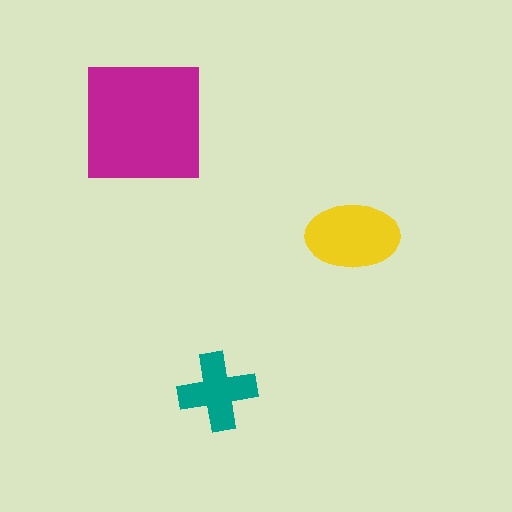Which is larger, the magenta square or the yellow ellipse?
The magenta square.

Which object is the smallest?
The teal cross.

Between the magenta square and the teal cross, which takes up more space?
The magenta square.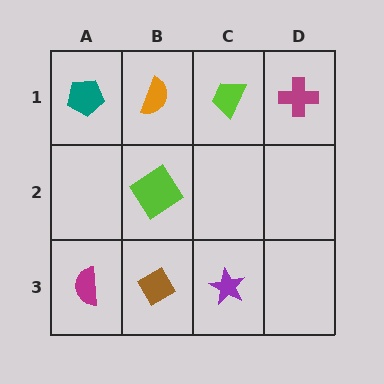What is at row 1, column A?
A teal pentagon.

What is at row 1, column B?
An orange semicircle.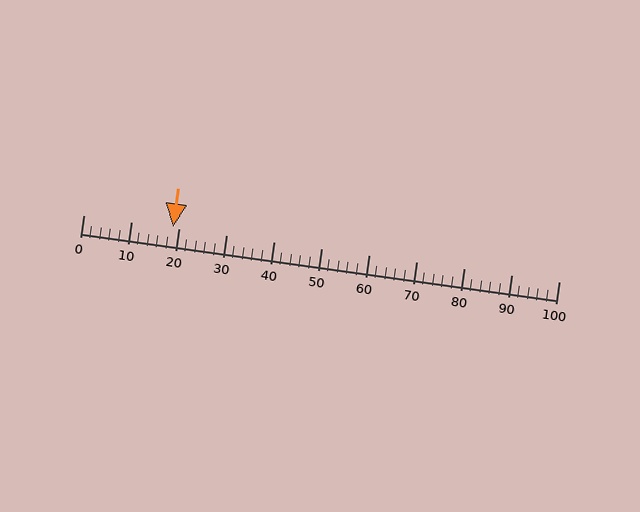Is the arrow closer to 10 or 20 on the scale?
The arrow is closer to 20.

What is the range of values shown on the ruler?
The ruler shows values from 0 to 100.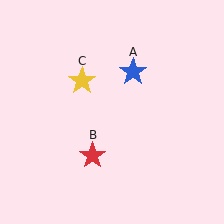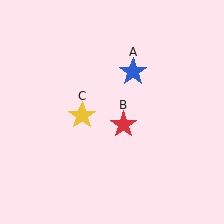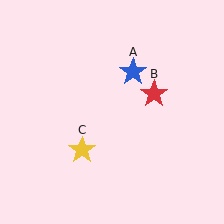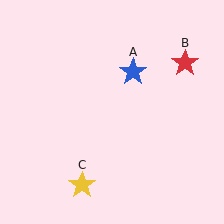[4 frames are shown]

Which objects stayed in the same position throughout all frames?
Blue star (object A) remained stationary.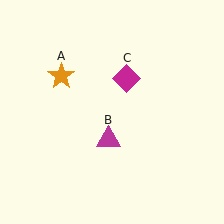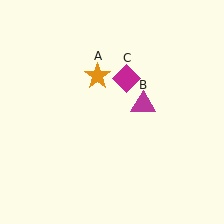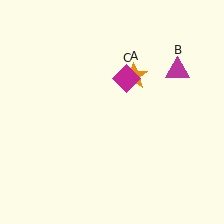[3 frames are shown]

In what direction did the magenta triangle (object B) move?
The magenta triangle (object B) moved up and to the right.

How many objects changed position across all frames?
2 objects changed position: orange star (object A), magenta triangle (object B).